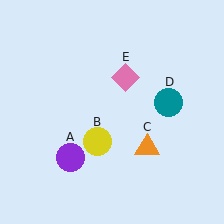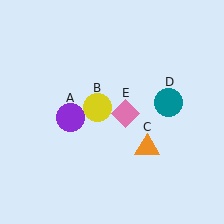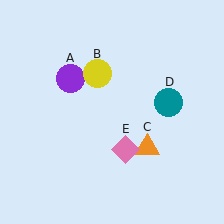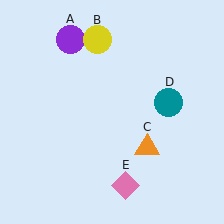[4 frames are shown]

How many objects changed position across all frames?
3 objects changed position: purple circle (object A), yellow circle (object B), pink diamond (object E).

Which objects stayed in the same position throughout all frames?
Orange triangle (object C) and teal circle (object D) remained stationary.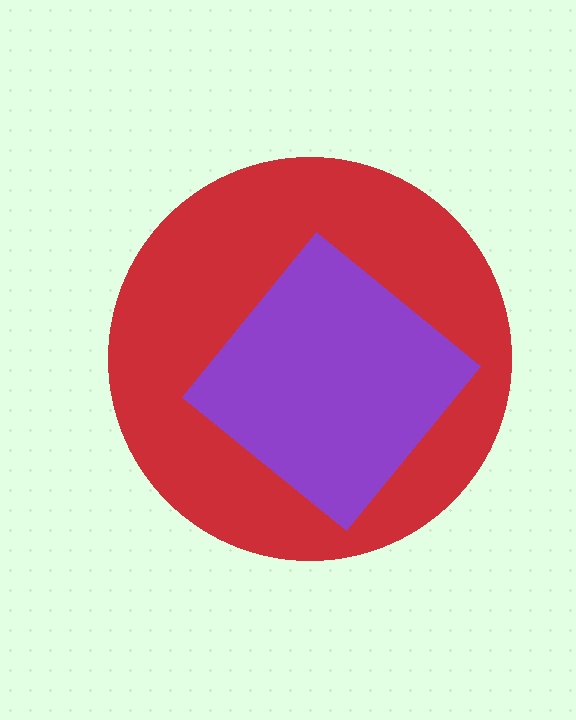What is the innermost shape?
The purple diamond.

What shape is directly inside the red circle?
The purple diamond.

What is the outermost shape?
The red circle.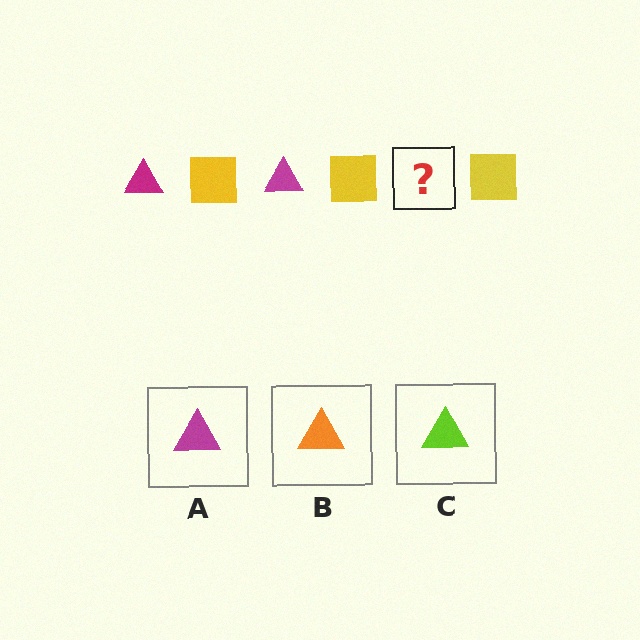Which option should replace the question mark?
Option A.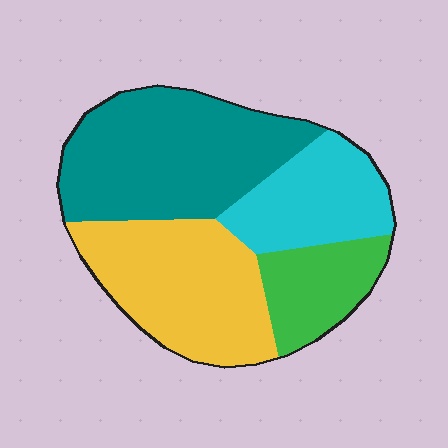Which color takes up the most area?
Teal, at roughly 35%.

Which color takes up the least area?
Green, at roughly 15%.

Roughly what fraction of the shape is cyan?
Cyan takes up about one fifth (1/5) of the shape.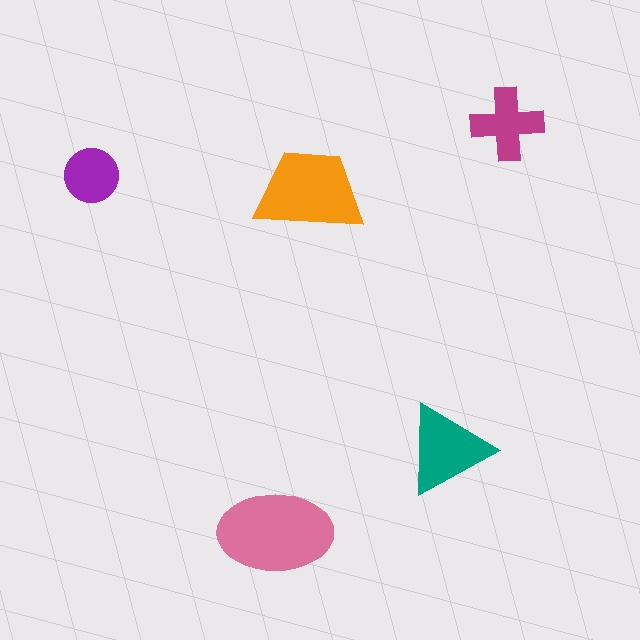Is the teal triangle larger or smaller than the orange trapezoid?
Smaller.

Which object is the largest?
The pink ellipse.